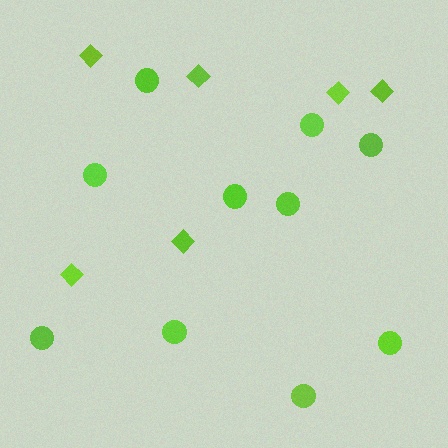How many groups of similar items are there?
There are 2 groups: one group of diamonds (6) and one group of circles (10).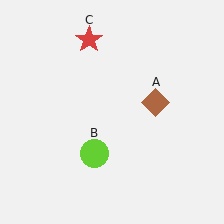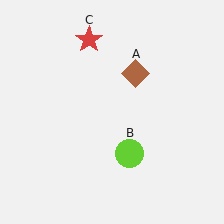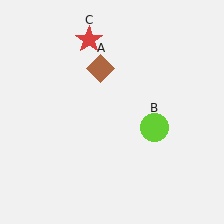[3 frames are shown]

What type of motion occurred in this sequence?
The brown diamond (object A), lime circle (object B) rotated counterclockwise around the center of the scene.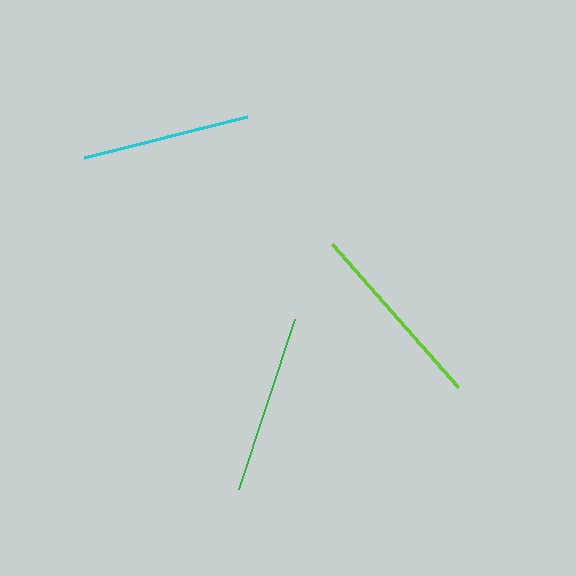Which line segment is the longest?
The lime line is the longest at approximately 190 pixels.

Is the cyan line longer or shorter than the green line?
The green line is longer than the cyan line.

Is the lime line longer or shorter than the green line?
The lime line is longer than the green line.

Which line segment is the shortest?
The cyan line is the shortest at approximately 168 pixels.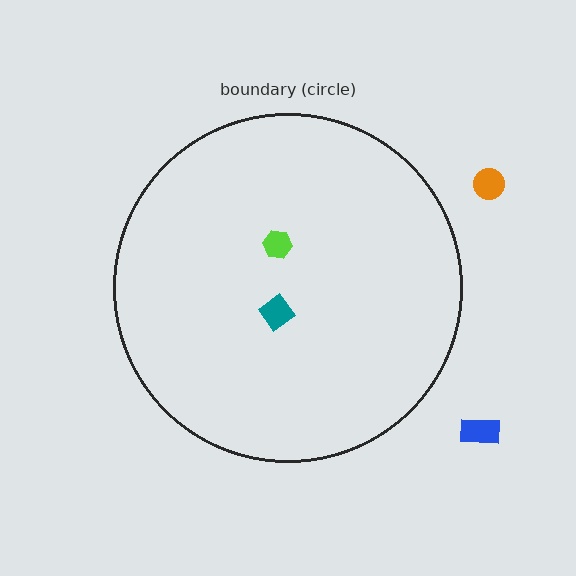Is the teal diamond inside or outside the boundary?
Inside.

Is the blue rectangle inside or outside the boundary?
Outside.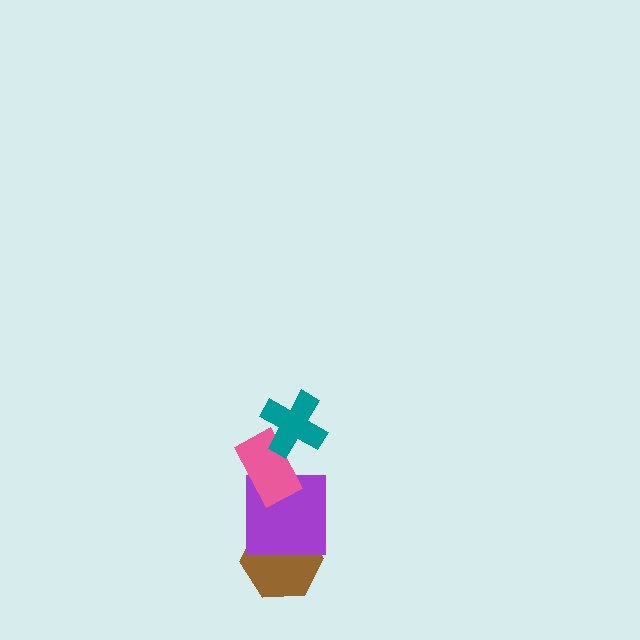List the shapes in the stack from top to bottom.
From top to bottom: the teal cross, the pink rectangle, the purple square, the brown hexagon.